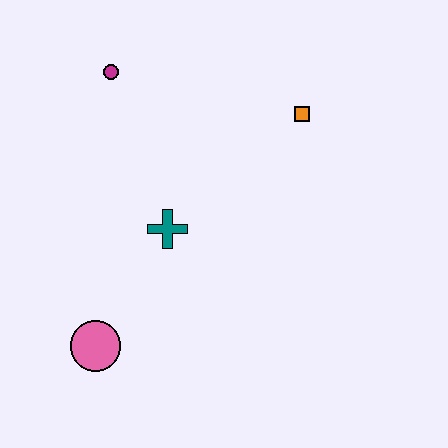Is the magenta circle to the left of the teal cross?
Yes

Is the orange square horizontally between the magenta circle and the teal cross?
No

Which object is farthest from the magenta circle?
The pink circle is farthest from the magenta circle.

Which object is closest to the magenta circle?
The teal cross is closest to the magenta circle.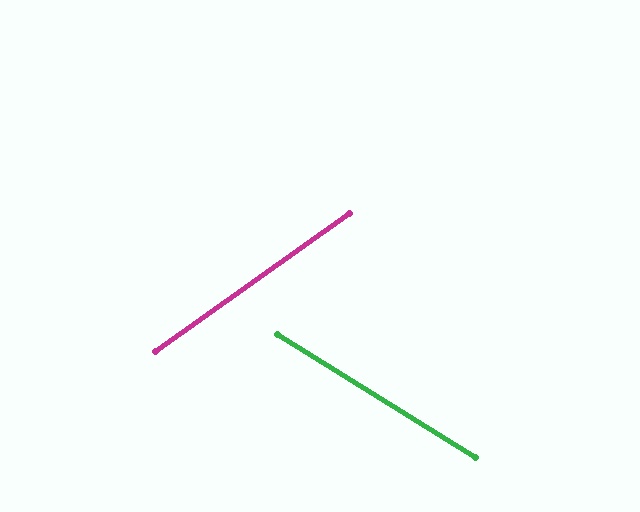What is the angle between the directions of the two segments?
Approximately 67 degrees.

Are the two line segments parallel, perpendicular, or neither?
Neither parallel nor perpendicular — they differ by about 67°.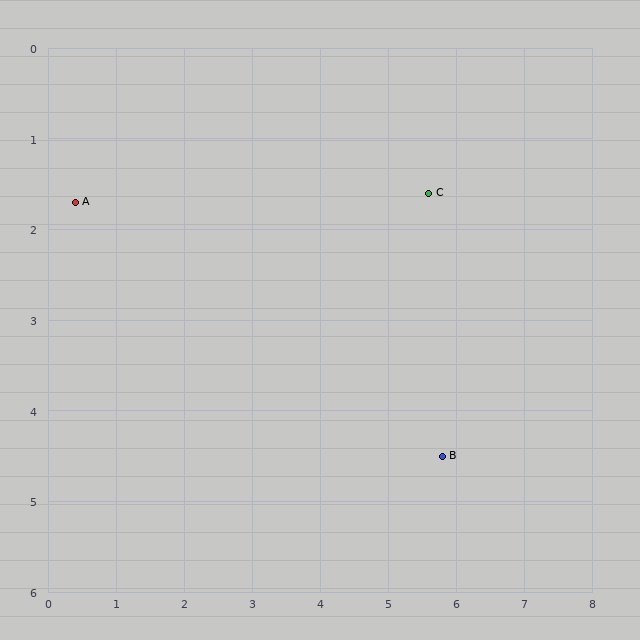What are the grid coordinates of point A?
Point A is at approximately (0.4, 1.7).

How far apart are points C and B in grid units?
Points C and B are about 2.9 grid units apart.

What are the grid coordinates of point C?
Point C is at approximately (5.6, 1.6).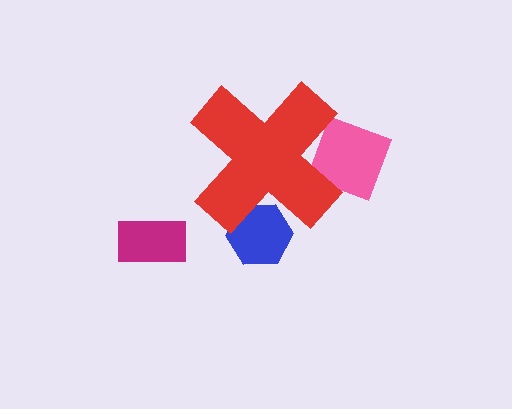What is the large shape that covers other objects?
A red cross.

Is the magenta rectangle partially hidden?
No, the magenta rectangle is fully visible.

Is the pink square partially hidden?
Yes, the pink square is partially hidden behind the red cross.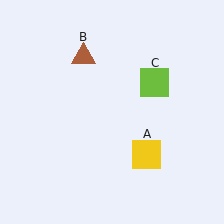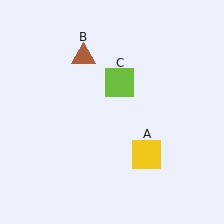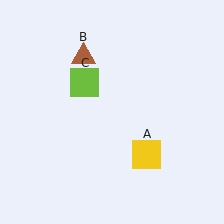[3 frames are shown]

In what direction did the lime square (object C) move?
The lime square (object C) moved left.